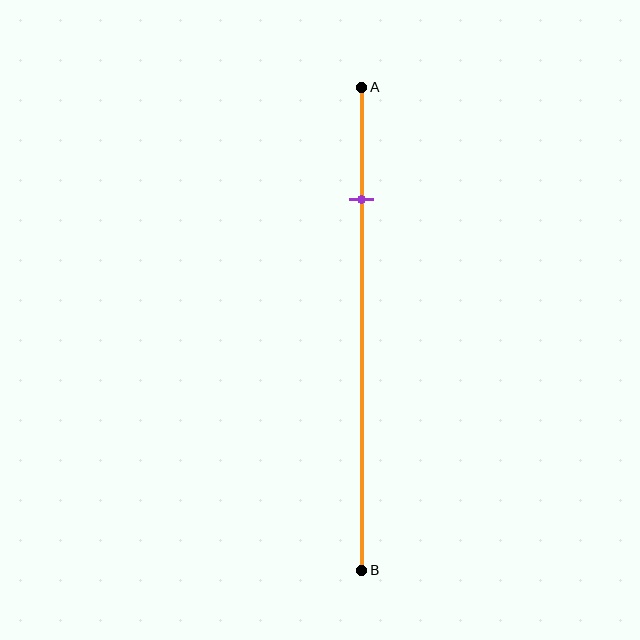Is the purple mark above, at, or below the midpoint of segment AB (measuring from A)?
The purple mark is above the midpoint of segment AB.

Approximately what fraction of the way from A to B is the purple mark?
The purple mark is approximately 25% of the way from A to B.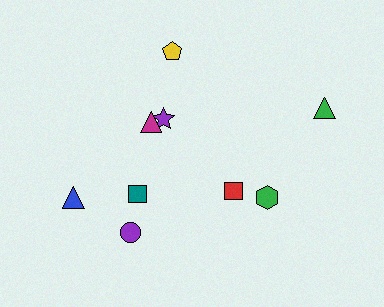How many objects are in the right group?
There are 3 objects.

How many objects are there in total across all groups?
There are 9 objects.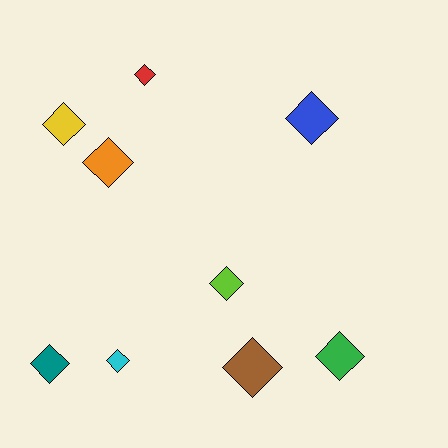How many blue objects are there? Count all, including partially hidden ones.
There is 1 blue object.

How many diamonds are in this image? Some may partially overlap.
There are 9 diamonds.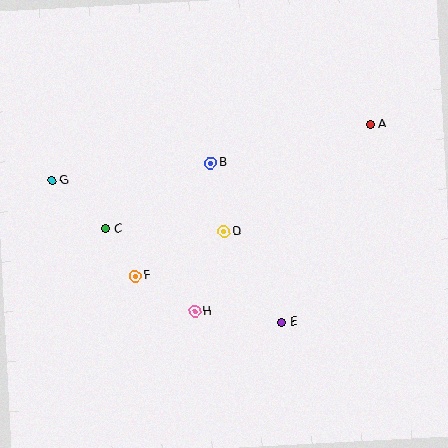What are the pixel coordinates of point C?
Point C is at (106, 229).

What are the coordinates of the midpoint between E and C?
The midpoint between E and C is at (194, 276).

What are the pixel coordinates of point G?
Point G is at (52, 181).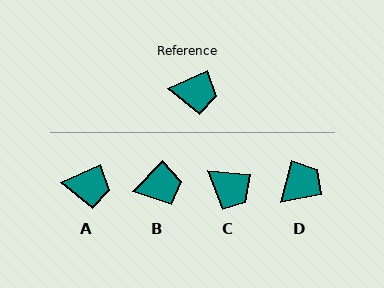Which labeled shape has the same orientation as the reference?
A.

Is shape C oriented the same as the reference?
No, it is off by about 30 degrees.